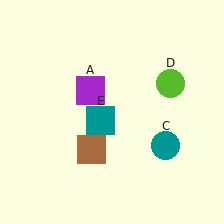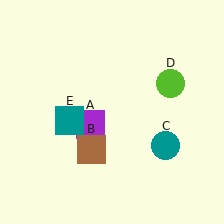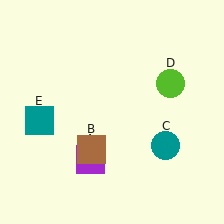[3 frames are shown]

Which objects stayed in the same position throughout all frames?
Brown square (object B) and teal circle (object C) and lime circle (object D) remained stationary.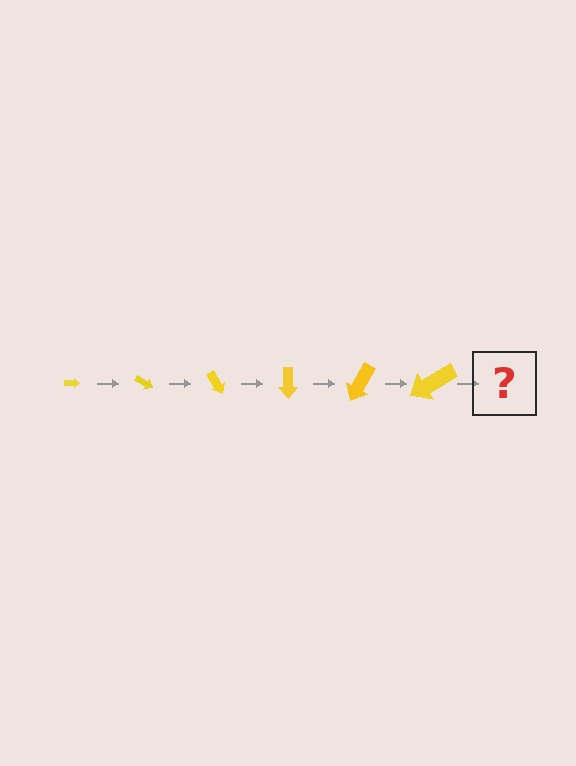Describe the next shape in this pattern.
It should be an arrow, larger than the previous one and rotated 180 degrees from the start.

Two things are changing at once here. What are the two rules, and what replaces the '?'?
The two rules are that the arrow grows larger each step and it rotates 30 degrees each step. The '?' should be an arrow, larger than the previous one and rotated 180 degrees from the start.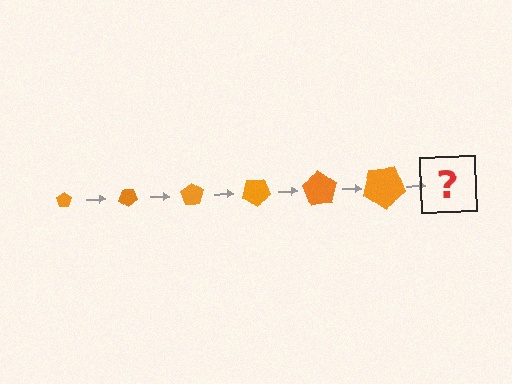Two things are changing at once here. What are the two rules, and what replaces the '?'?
The two rules are that the pentagon grows larger each step and it rotates 35 degrees each step. The '?' should be a pentagon, larger than the previous one and rotated 210 degrees from the start.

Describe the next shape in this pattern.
It should be a pentagon, larger than the previous one and rotated 210 degrees from the start.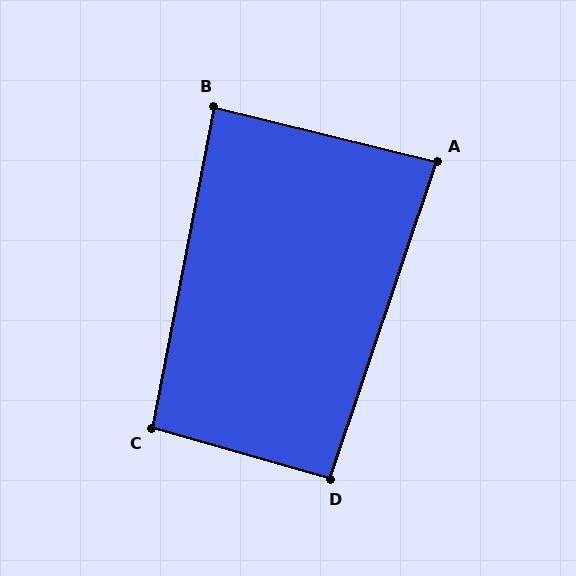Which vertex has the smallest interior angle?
A, at approximately 85 degrees.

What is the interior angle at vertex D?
Approximately 93 degrees (approximately right).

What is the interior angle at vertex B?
Approximately 87 degrees (approximately right).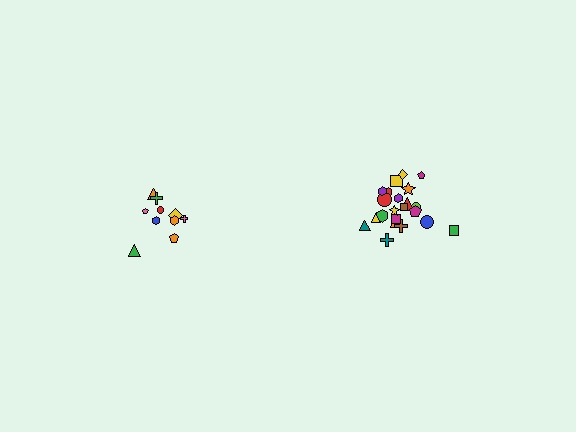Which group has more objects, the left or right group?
The right group.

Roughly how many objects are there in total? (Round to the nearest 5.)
Roughly 30 objects in total.